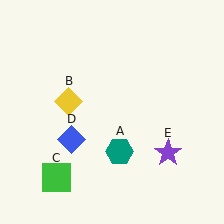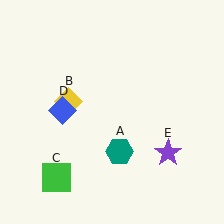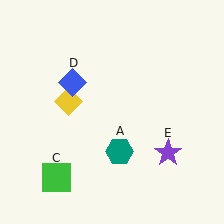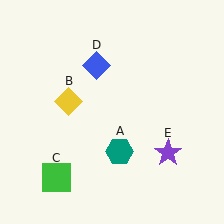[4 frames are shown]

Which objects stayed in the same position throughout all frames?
Teal hexagon (object A) and yellow diamond (object B) and green square (object C) and purple star (object E) remained stationary.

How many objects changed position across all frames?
1 object changed position: blue diamond (object D).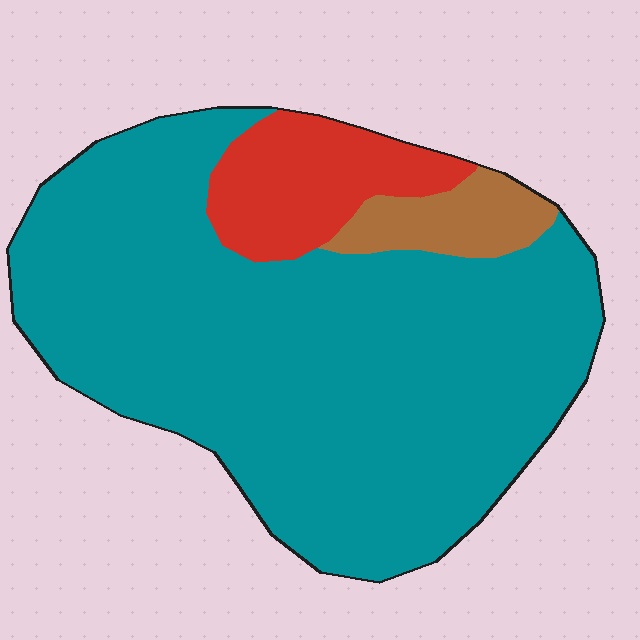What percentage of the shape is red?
Red covers 12% of the shape.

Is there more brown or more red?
Red.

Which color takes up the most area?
Teal, at roughly 80%.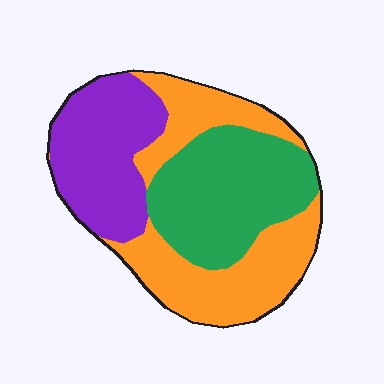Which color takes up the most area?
Orange, at roughly 40%.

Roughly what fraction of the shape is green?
Green covers around 35% of the shape.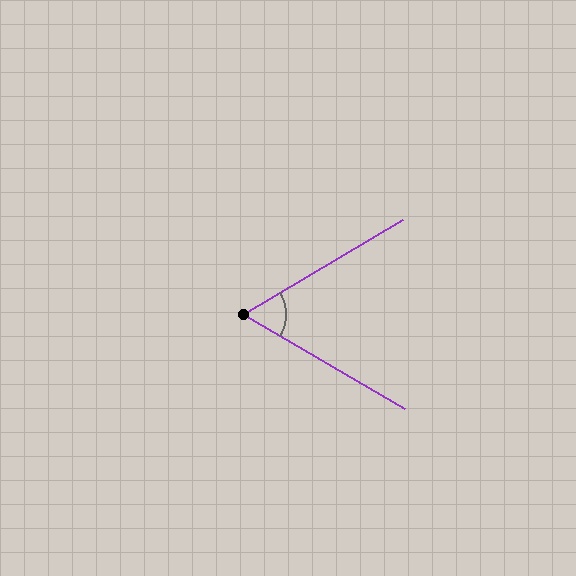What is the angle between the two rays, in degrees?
Approximately 61 degrees.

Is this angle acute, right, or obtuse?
It is acute.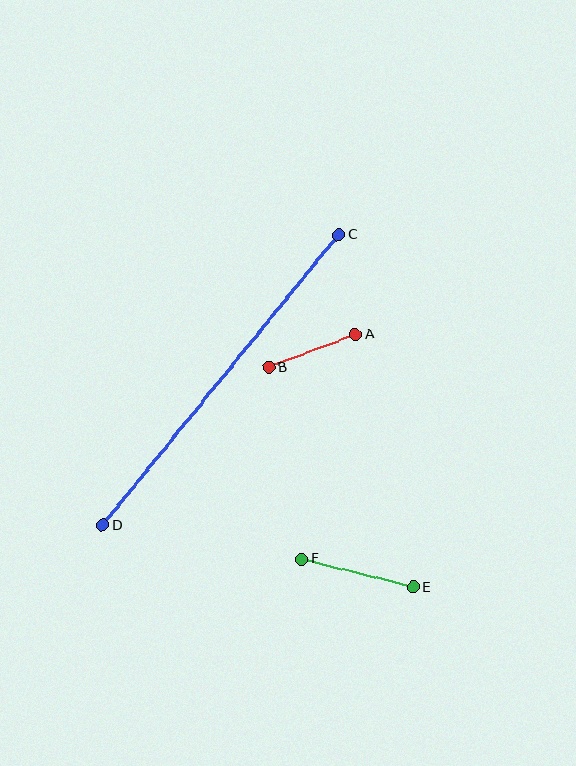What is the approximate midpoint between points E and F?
The midpoint is at approximately (358, 573) pixels.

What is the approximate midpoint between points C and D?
The midpoint is at approximately (221, 380) pixels.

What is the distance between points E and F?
The distance is approximately 115 pixels.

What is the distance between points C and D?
The distance is approximately 374 pixels.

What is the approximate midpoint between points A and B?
The midpoint is at approximately (312, 351) pixels.